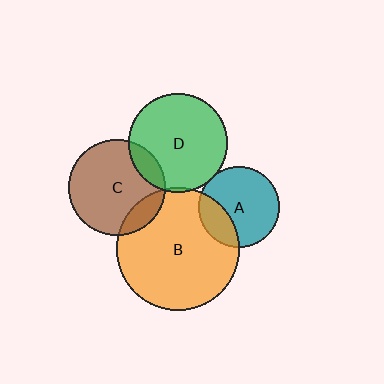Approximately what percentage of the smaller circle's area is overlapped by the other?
Approximately 15%.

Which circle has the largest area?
Circle B (orange).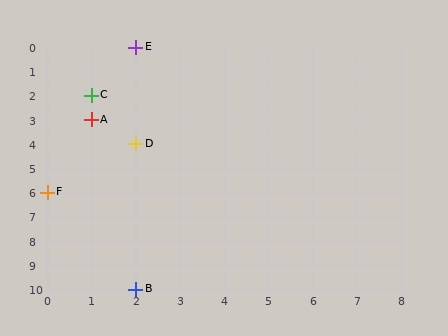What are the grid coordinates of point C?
Point C is at grid coordinates (1, 2).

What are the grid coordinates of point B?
Point B is at grid coordinates (2, 10).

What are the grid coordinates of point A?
Point A is at grid coordinates (1, 3).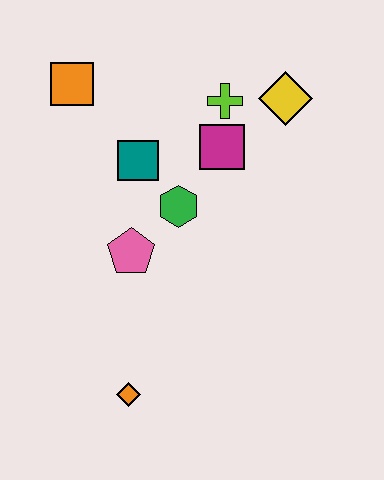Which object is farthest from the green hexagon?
The orange diamond is farthest from the green hexagon.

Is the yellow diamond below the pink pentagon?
No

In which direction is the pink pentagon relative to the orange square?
The pink pentagon is below the orange square.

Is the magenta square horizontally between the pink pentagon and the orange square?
No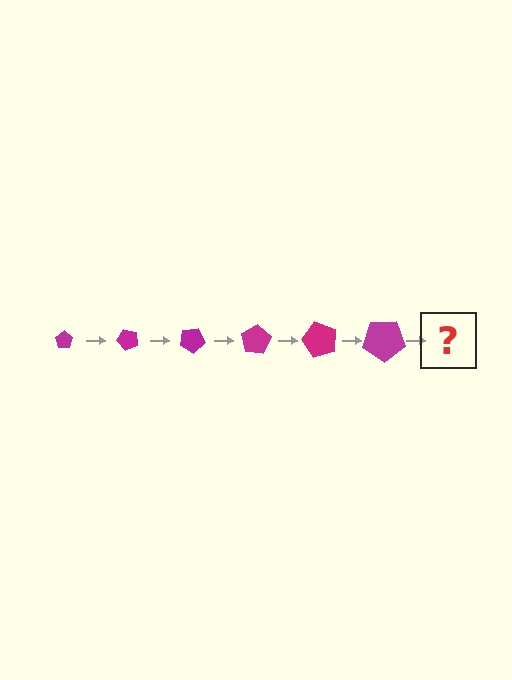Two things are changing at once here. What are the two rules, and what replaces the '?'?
The two rules are that the pentagon grows larger each step and it rotates 50 degrees each step. The '?' should be a pentagon, larger than the previous one and rotated 300 degrees from the start.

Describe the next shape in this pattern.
It should be a pentagon, larger than the previous one and rotated 300 degrees from the start.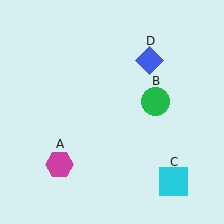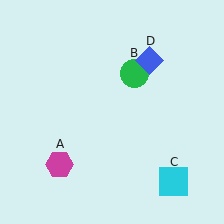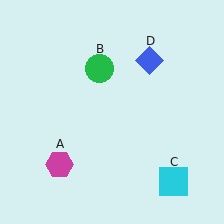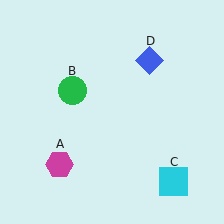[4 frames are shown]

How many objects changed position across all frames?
1 object changed position: green circle (object B).